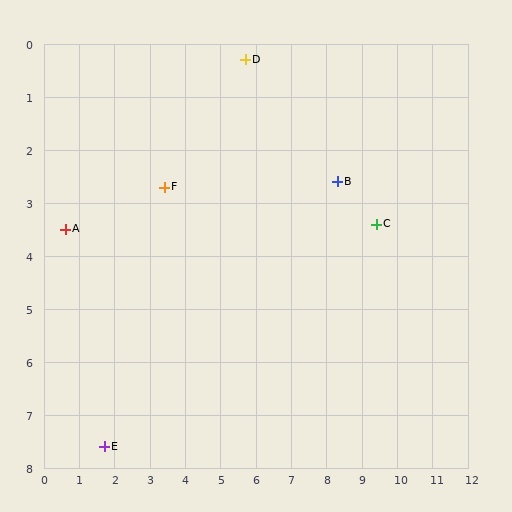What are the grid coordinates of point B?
Point B is at approximately (8.3, 2.6).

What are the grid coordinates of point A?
Point A is at approximately (0.6, 3.5).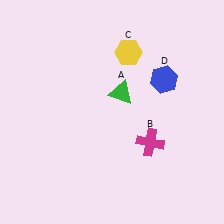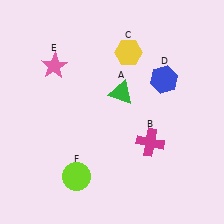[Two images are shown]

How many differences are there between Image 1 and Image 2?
There are 2 differences between the two images.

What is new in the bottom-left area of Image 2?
A lime circle (F) was added in the bottom-left area of Image 2.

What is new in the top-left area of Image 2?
A pink star (E) was added in the top-left area of Image 2.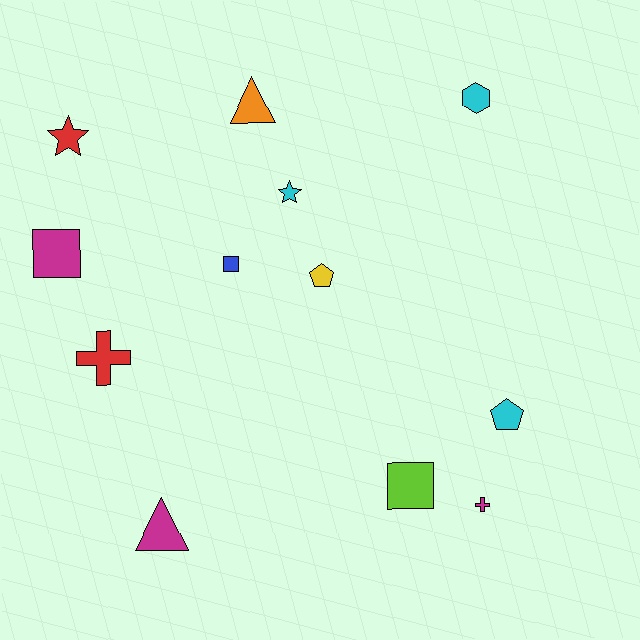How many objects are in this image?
There are 12 objects.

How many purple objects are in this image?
There are no purple objects.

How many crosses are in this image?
There are 2 crosses.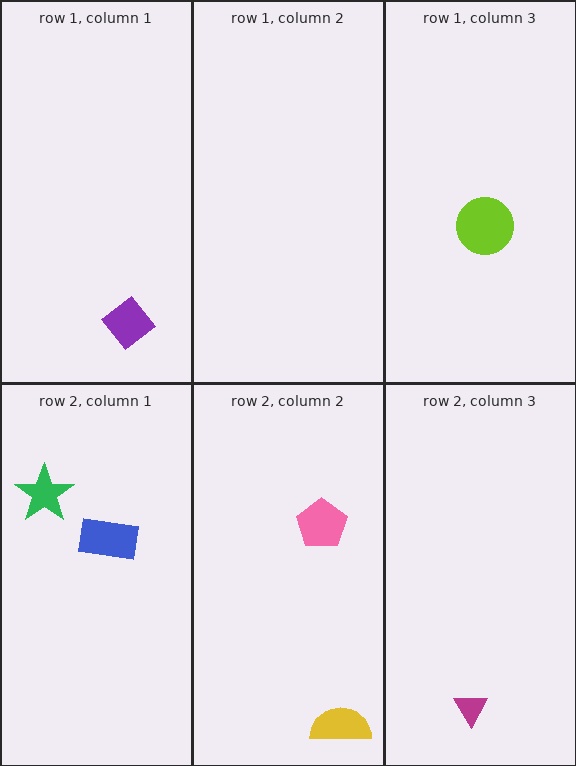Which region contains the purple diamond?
The row 1, column 1 region.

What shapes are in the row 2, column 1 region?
The blue rectangle, the green star.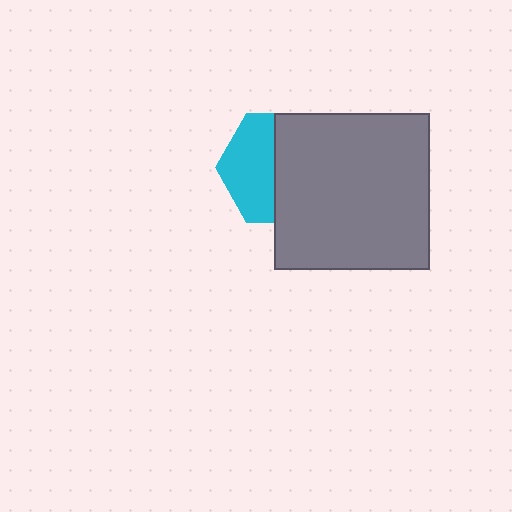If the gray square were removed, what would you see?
You would see the complete cyan hexagon.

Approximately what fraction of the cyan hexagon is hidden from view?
Roughly 55% of the cyan hexagon is hidden behind the gray square.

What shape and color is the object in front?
The object in front is a gray square.